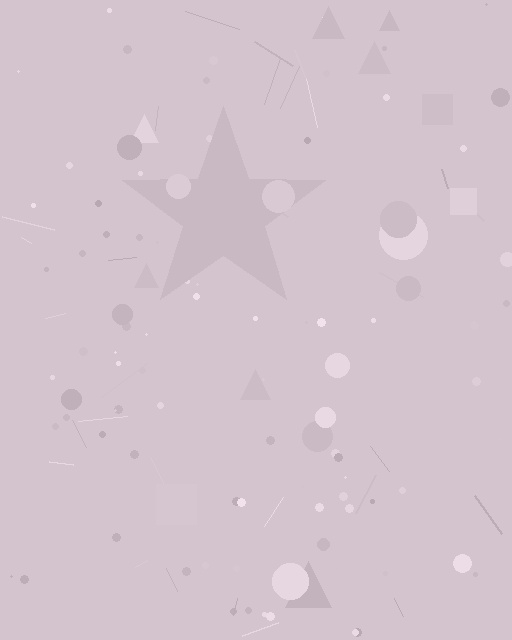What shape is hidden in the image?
A star is hidden in the image.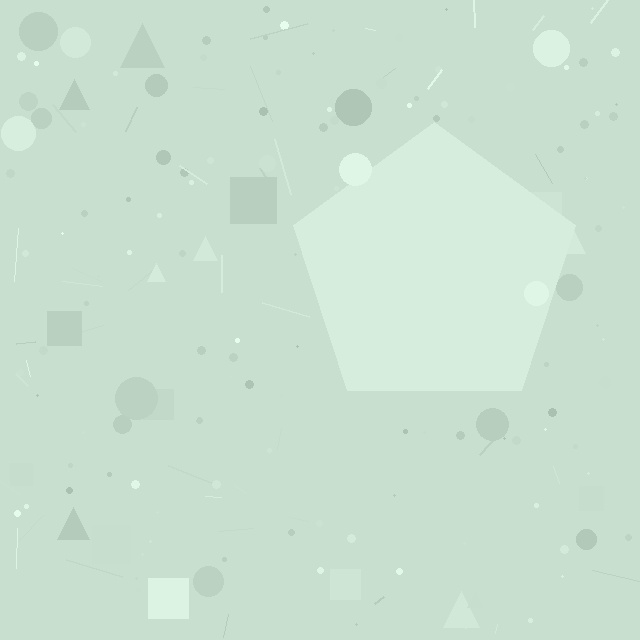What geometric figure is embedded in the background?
A pentagon is embedded in the background.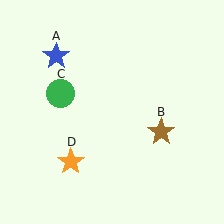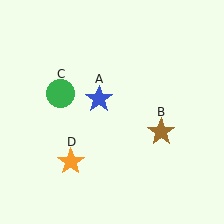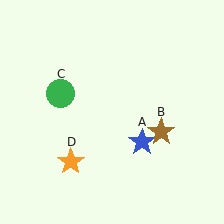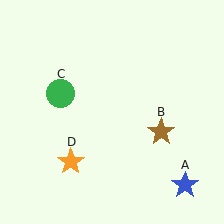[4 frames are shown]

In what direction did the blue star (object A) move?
The blue star (object A) moved down and to the right.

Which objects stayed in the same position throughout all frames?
Brown star (object B) and green circle (object C) and orange star (object D) remained stationary.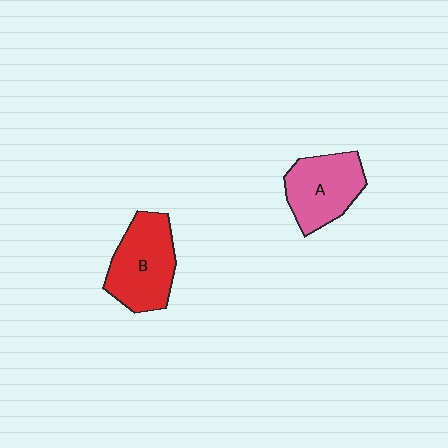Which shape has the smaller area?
Shape A (pink).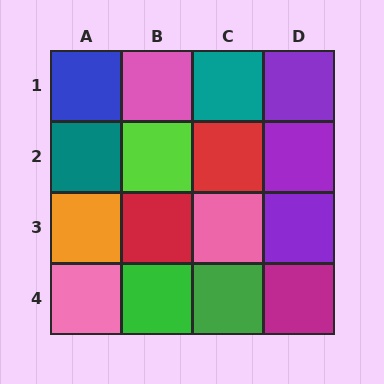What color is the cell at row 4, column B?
Green.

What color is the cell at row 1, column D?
Purple.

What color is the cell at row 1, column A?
Blue.